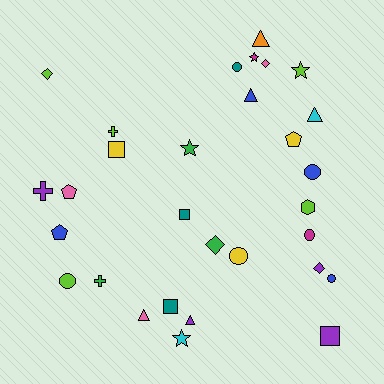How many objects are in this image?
There are 30 objects.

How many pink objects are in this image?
There are 3 pink objects.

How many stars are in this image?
There are 4 stars.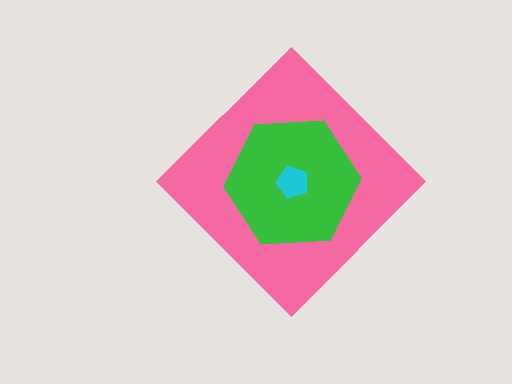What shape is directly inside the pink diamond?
The green hexagon.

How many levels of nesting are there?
3.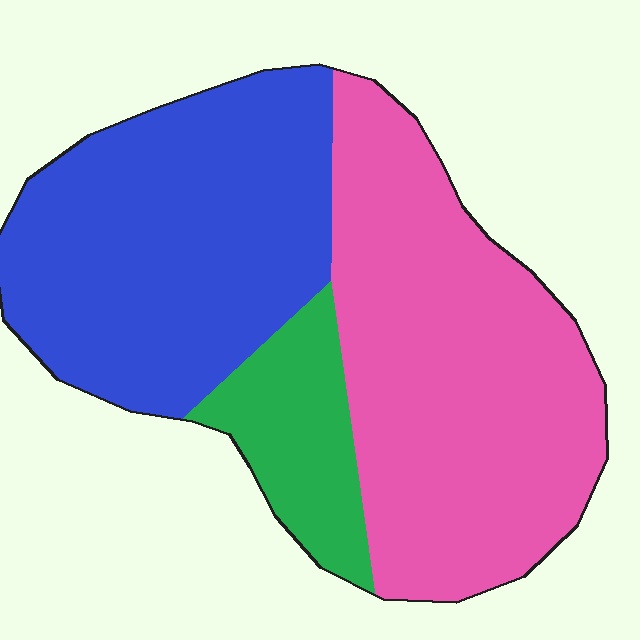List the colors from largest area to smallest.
From largest to smallest: pink, blue, green.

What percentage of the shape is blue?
Blue covers 41% of the shape.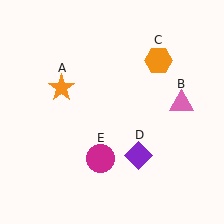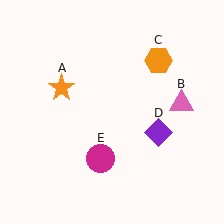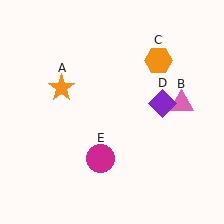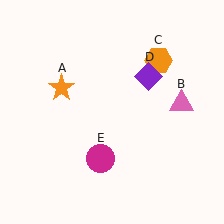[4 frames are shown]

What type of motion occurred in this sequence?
The purple diamond (object D) rotated counterclockwise around the center of the scene.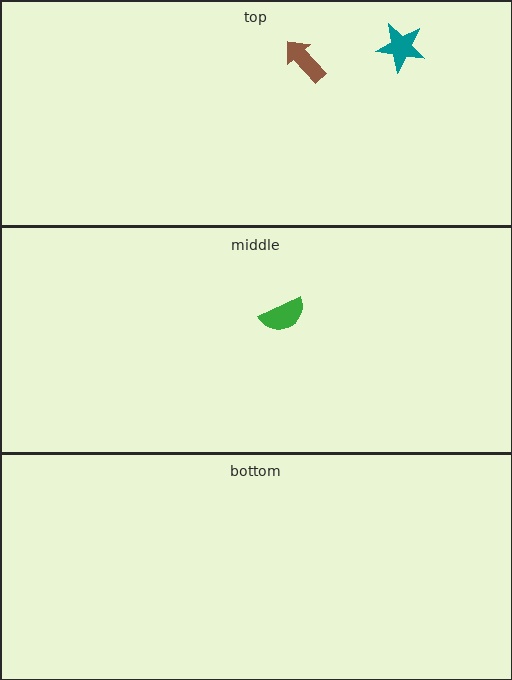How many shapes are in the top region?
2.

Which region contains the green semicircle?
The middle region.